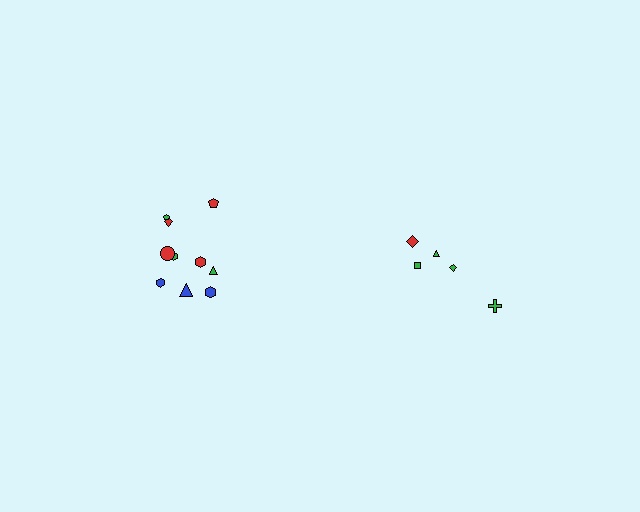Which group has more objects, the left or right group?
The left group.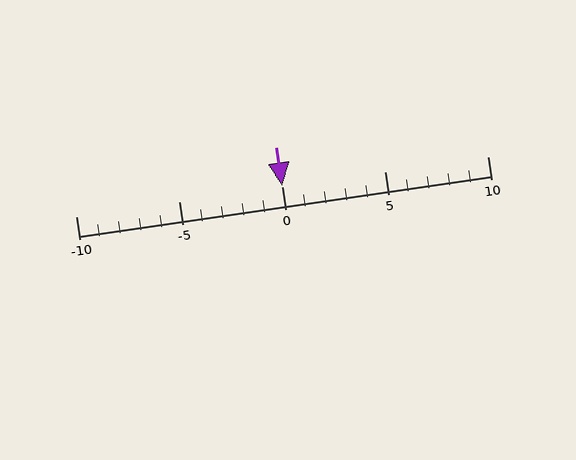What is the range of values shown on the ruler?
The ruler shows values from -10 to 10.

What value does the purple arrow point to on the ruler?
The purple arrow points to approximately 0.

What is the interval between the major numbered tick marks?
The major tick marks are spaced 5 units apart.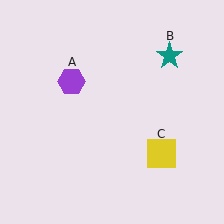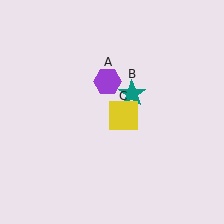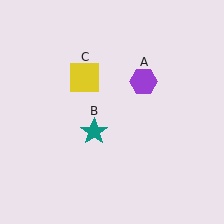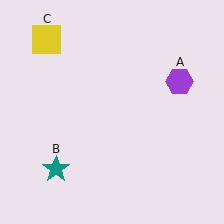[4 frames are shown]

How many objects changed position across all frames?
3 objects changed position: purple hexagon (object A), teal star (object B), yellow square (object C).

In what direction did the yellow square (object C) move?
The yellow square (object C) moved up and to the left.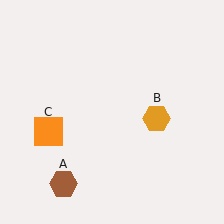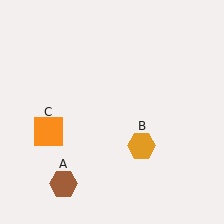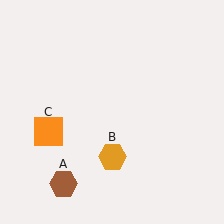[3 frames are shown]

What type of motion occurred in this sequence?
The orange hexagon (object B) rotated clockwise around the center of the scene.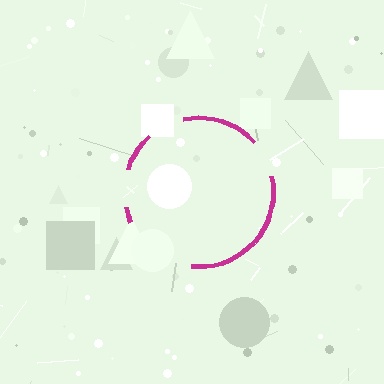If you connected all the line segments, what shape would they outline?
They would outline a circle.